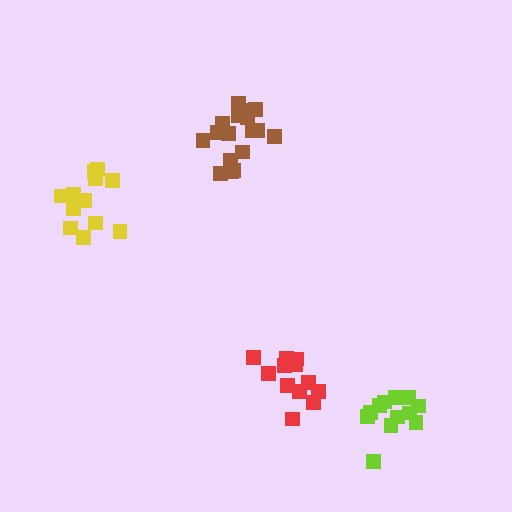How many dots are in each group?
Group 1: 12 dots, Group 2: 17 dots, Group 3: 12 dots, Group 4: 13 dots (54 total).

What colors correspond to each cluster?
The clusters are colored: red, brown, yellow, lime.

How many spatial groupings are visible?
There are 4 spatial groupings.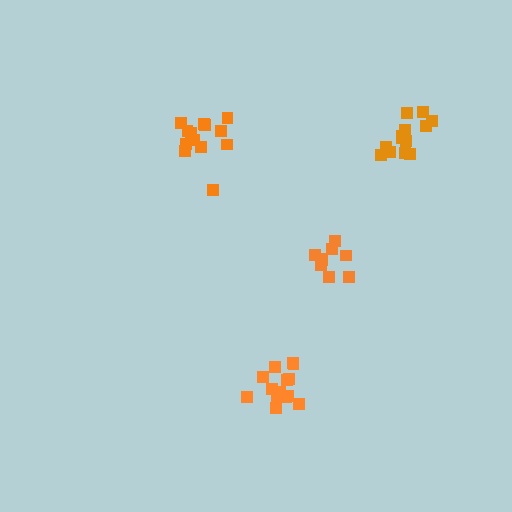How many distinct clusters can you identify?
There are 4 distinct clusters.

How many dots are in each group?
Group 1: 14 dots, Group 2: 9 dots, Group 3: 13 dots, Group 4: 13 dots (49 total).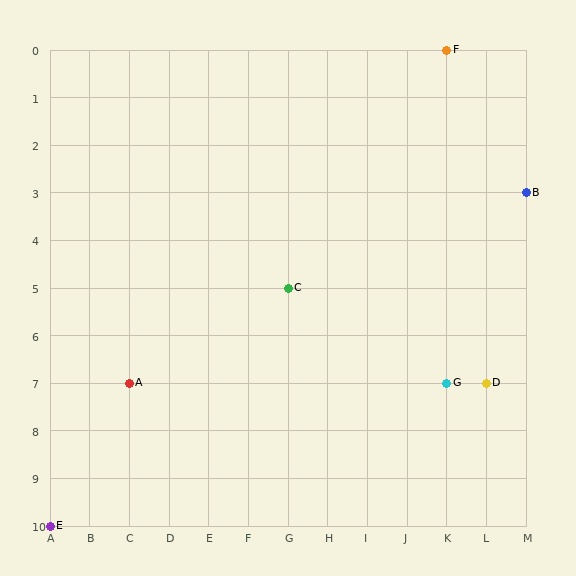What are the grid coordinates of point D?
Point D is at grid coordinates (L, 7).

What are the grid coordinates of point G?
Point G is at grid coordinates (K, 7).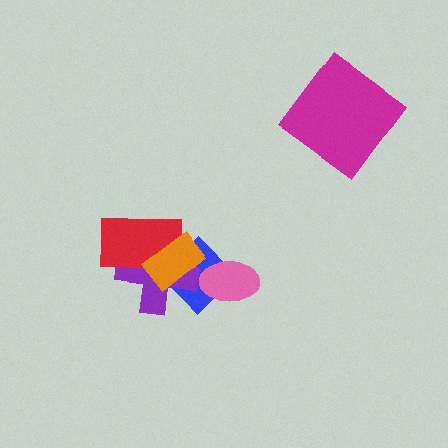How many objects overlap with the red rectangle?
3 objects overlap with the red rectangle.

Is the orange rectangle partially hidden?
No, no other shape covers it.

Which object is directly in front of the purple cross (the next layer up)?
The red rectangle is directly in front of the purple cross.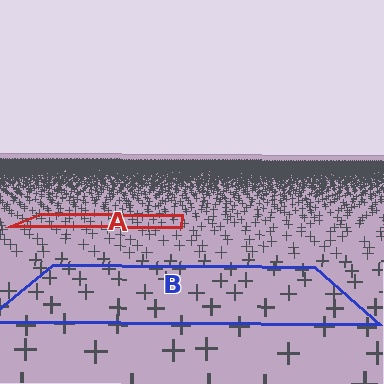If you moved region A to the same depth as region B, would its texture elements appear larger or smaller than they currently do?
They would appear larger. At a closer depth, the same texture elements are projected at a bigger on-screen size.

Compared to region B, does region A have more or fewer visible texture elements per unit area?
Region A has more texture elements per unit area — they are packed more densely because it is farther away.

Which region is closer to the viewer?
Region B is closer. The texture elements there are larger and more spread out.